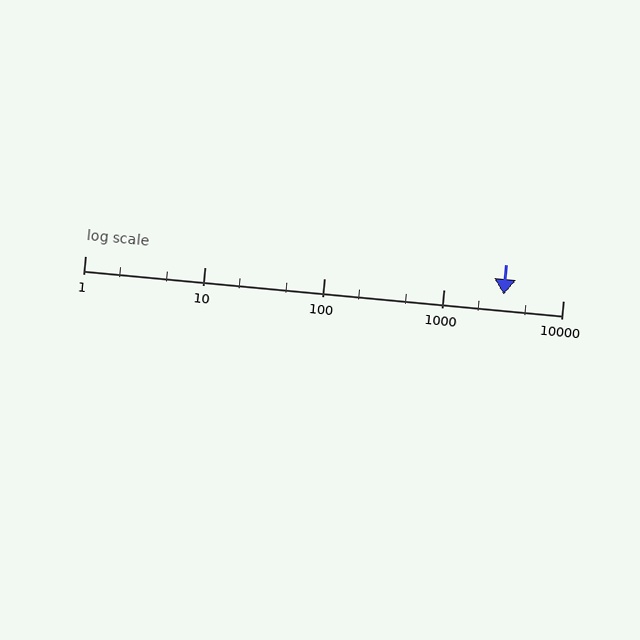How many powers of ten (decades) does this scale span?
The scale spans 4 decades, from 1 to 10000.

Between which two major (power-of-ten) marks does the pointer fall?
The pointer is between 1000 and 10000.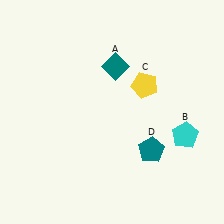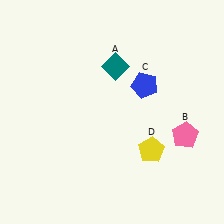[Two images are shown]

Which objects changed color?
B changed from cyan to pink. C changed from yellow to blue. D changed from teal to yellow.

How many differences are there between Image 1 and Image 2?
There are 3 differences between the two images.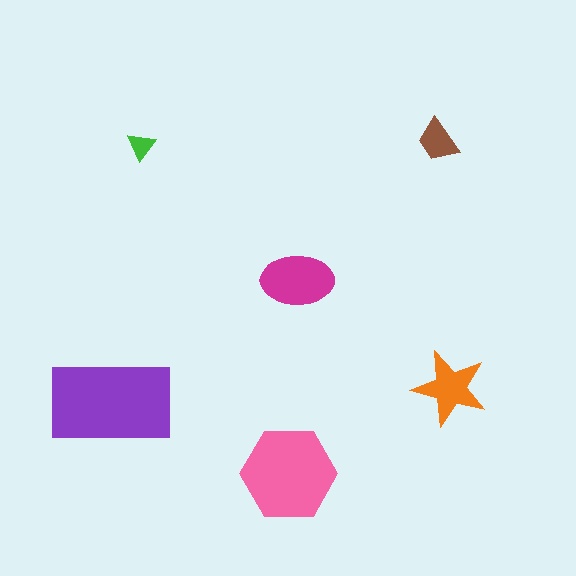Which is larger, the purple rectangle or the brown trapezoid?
The purple rectangle.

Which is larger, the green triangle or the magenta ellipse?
The magenta ellipse.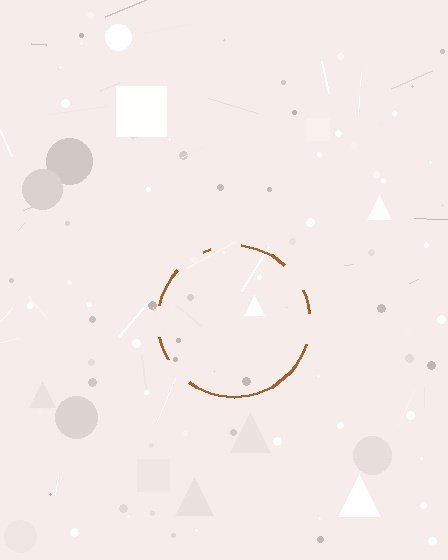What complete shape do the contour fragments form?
The contour fragments form a circle.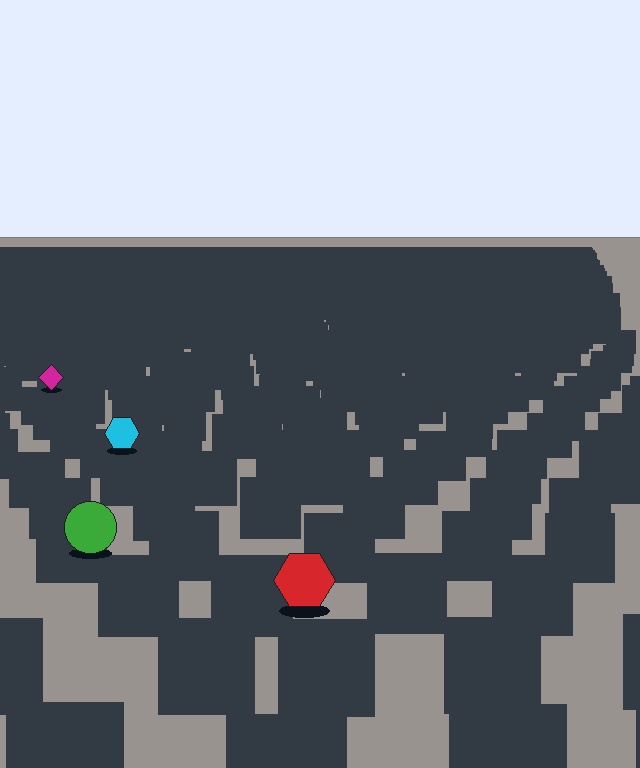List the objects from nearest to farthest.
From nearest to farthest: the red hexagon, the green circle, the cyan hexagon, the magenta diamond.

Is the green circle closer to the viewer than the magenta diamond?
Yes. The green circle is closer — you can tell from the texture gradient: the ground texture is coarser near it.